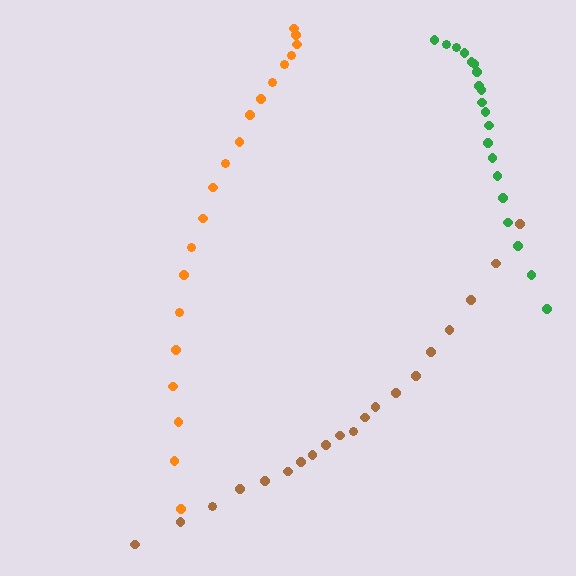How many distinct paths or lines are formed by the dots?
There are 3 distinct paths.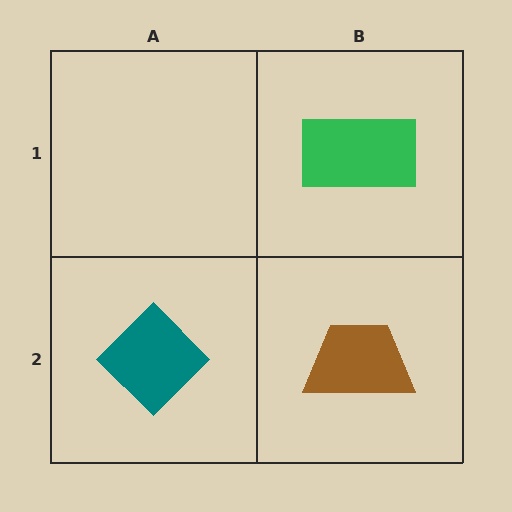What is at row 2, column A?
A teal diamond.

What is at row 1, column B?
A green rectangle.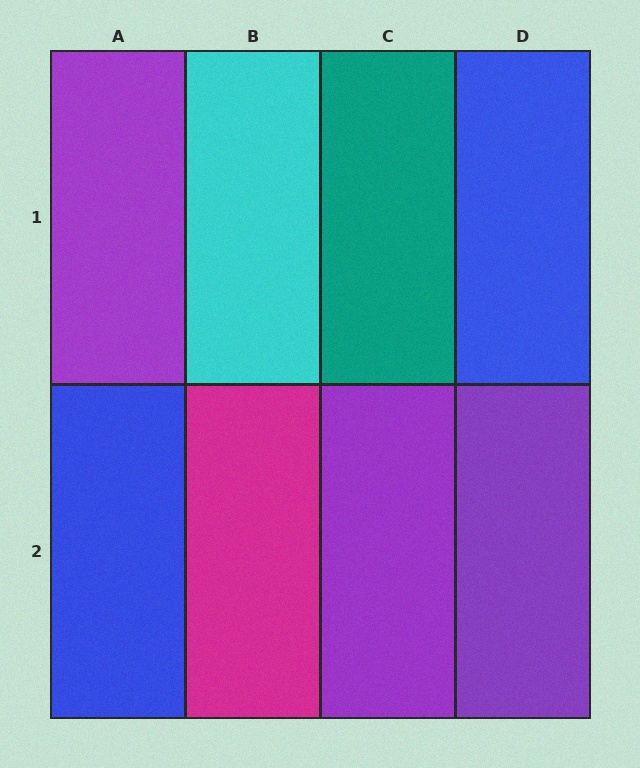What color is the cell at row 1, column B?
Cyan.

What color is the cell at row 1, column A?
Purple.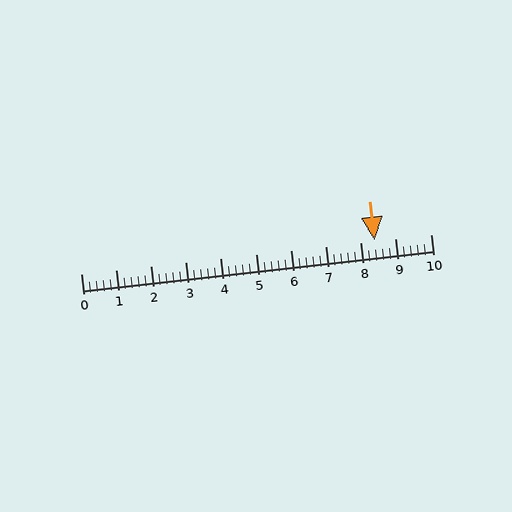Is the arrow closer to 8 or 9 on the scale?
The arrow is closer to 8.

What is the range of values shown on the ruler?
The ruler shows values from 0 to 10.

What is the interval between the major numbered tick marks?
The major tick marks are spaced 1 units apart.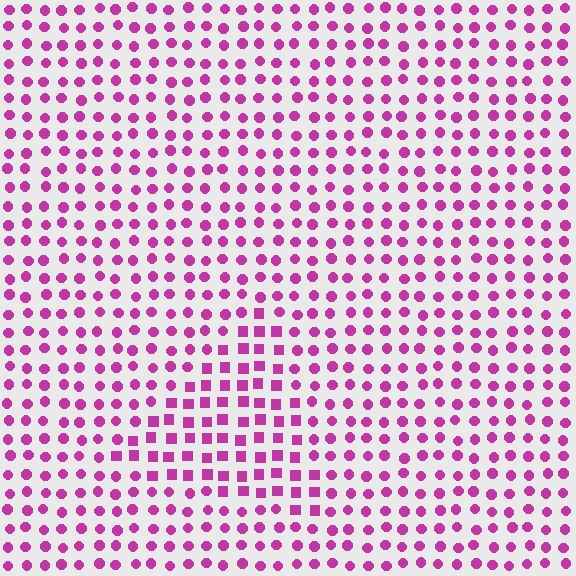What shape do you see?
I see a triangle.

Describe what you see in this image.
The image is filled with small magenta elements arranged in a uniform grid. A triangle-shaped region contains squares, while the surrounding area contains circles. The boundary is defined purely by the change in element shape.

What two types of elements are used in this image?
The image uses squares inside the triangle region and circles outside it.